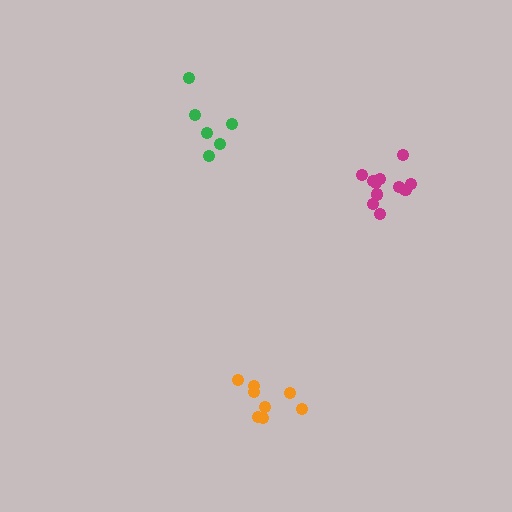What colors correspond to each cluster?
The clusters are colored: magenta, green, orange.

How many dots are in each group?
Group 1: 11 dots, Group 2: 6 dots, Group 3: 8 dots (25 total).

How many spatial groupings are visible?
There are 3 spatial groupings.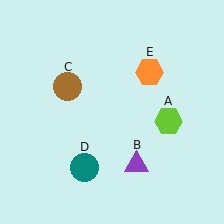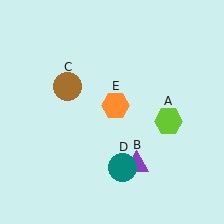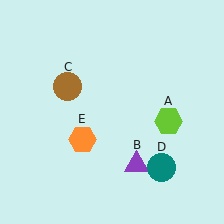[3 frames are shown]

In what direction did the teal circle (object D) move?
The teal circle (object D) moved right.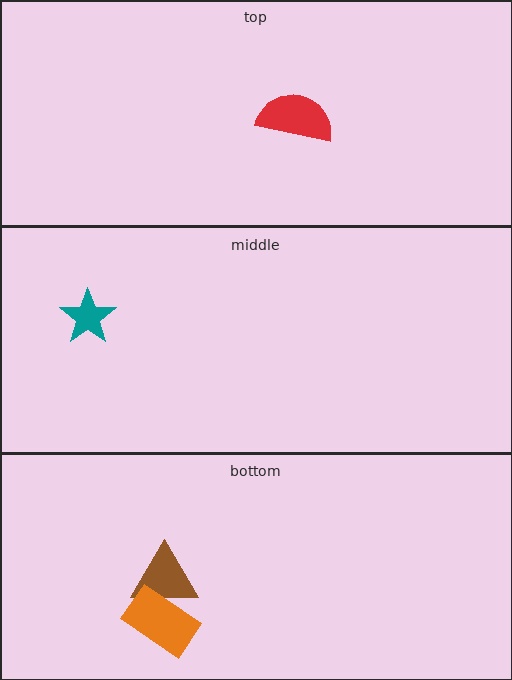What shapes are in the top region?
The red semicircle.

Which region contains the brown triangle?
The bottom region.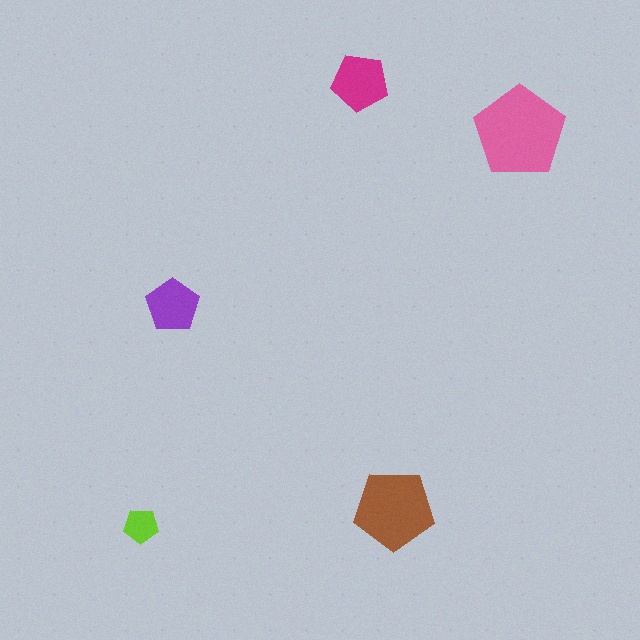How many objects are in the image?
There are 5 objects in the image.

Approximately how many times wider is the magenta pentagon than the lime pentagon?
About 1.5 times wider.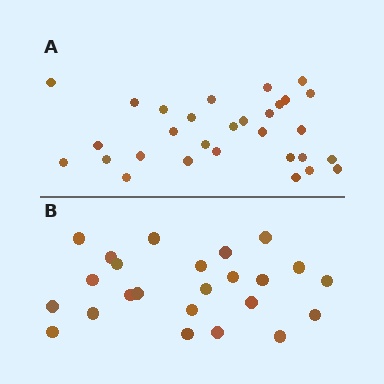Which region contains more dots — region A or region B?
Region A (the top region) has more dots.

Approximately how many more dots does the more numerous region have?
Region A has about 6 more dots than region B.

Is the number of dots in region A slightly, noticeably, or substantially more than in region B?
Region A has noticeably more, but not dramatically so. The ratio is roughly 1.2 to 1.